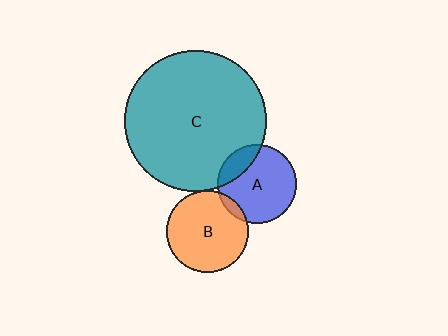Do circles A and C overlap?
Yes.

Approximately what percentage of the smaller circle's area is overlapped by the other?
Approximately 20%.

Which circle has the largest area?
Circle C (teal).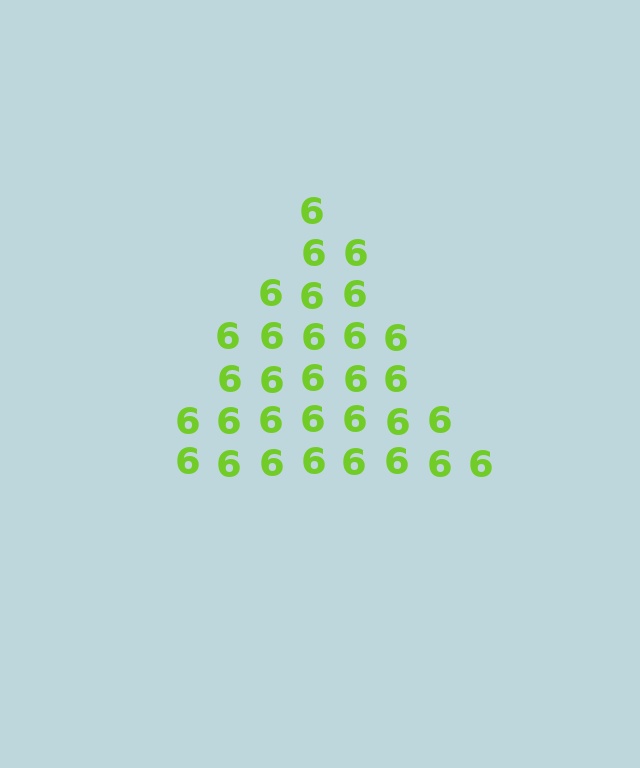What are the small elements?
The small elements are digit 6's.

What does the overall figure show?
The overall figure shows a triangle.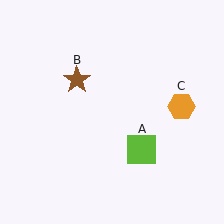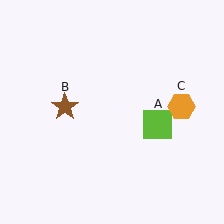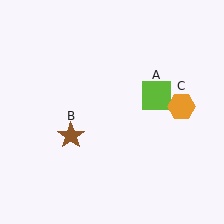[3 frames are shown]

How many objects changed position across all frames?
2 objects changed position: lime square (object A), brown star (object B).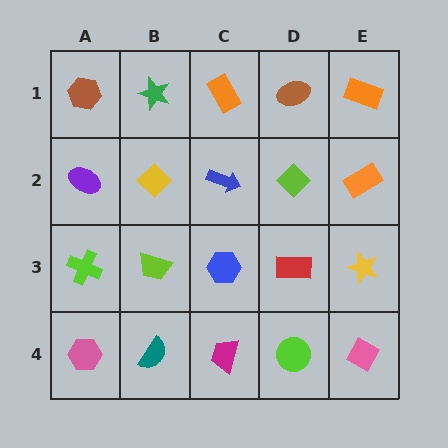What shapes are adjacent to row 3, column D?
A lime diamond (row 2, column D), a lime circle (row 4, column D), a blue hexagon (row 3, column C), a yellow star (row 3, column E).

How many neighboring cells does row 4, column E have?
2.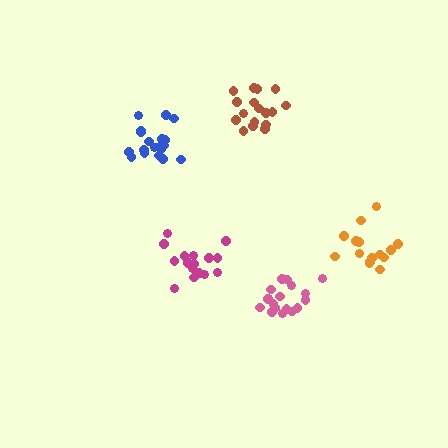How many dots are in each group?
Group 1: 17 dots, Group 2: 20 dots, Group 3: 15 dots, Group 4: 16 dots, Group 5: 18 dots (86 total).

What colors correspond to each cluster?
The clusters are colored: brown, blue, orange, magenta, pink.